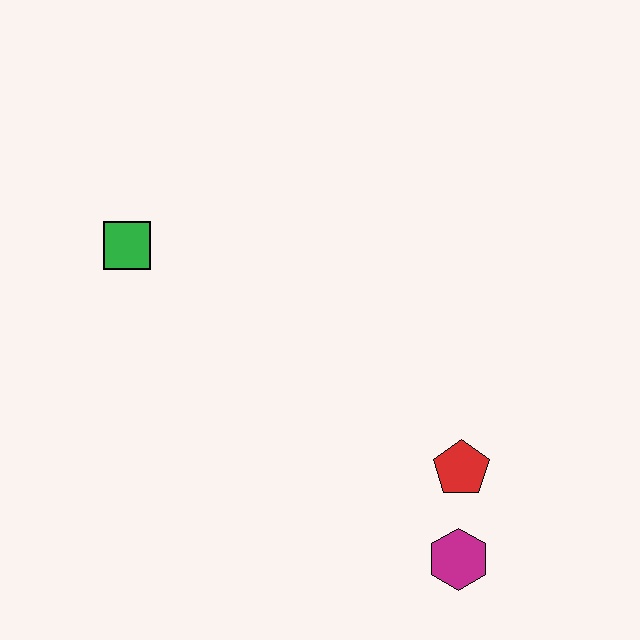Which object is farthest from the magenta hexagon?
The green square is farthest from the magenta hexagon.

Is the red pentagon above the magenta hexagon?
Yes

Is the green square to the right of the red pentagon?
No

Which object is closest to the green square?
The red pentagon is closest to the green square.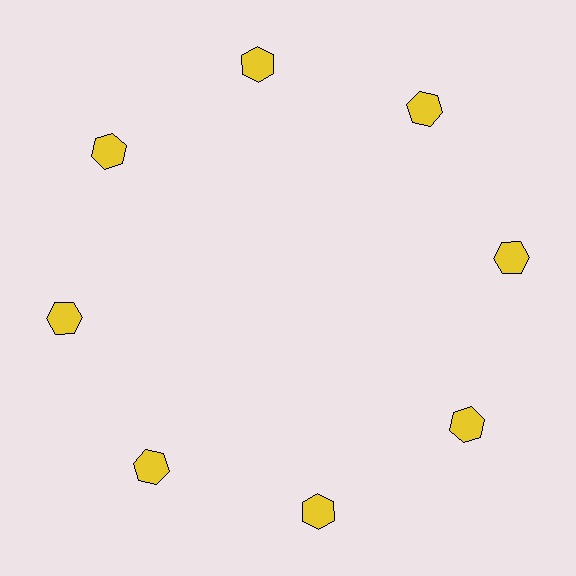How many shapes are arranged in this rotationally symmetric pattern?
There are 8 shapes, arranged in 8 groups of 1.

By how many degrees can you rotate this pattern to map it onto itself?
The pattern maps onto itself every 45 degrees of rotation.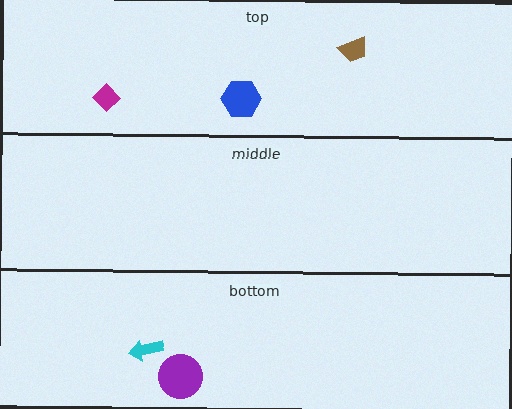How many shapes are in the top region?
3.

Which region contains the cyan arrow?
The bottom region.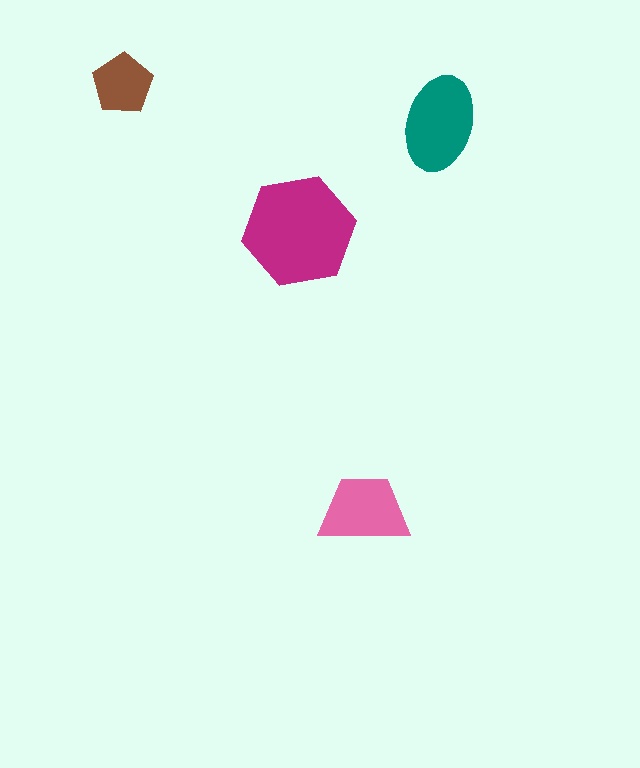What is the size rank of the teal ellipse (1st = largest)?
2nd.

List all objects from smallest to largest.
The brown pentagon, the pink trapezoid, the teal ellipse, the magenta hexagon.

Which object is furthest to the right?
The teal ellipse is rightmost.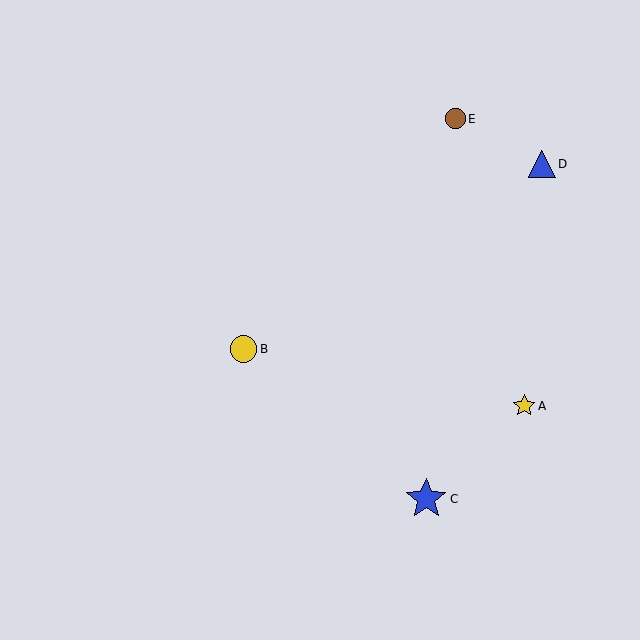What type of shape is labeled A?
Shape A is a yellow star.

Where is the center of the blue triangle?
The center of the blue triangle is at (542, 164).